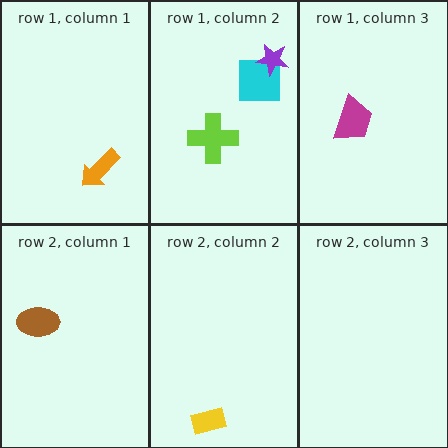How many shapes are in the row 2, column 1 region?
1.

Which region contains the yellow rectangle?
The row 2, column 2 region.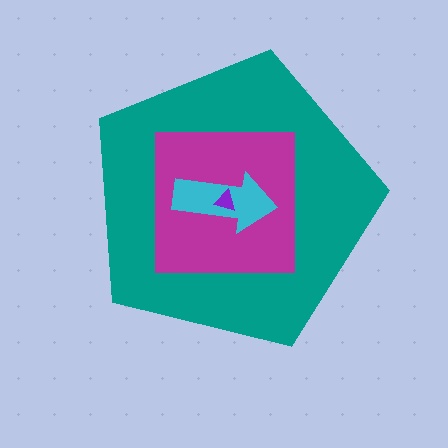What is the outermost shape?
The teal pentagon.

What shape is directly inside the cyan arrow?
The purple triangle.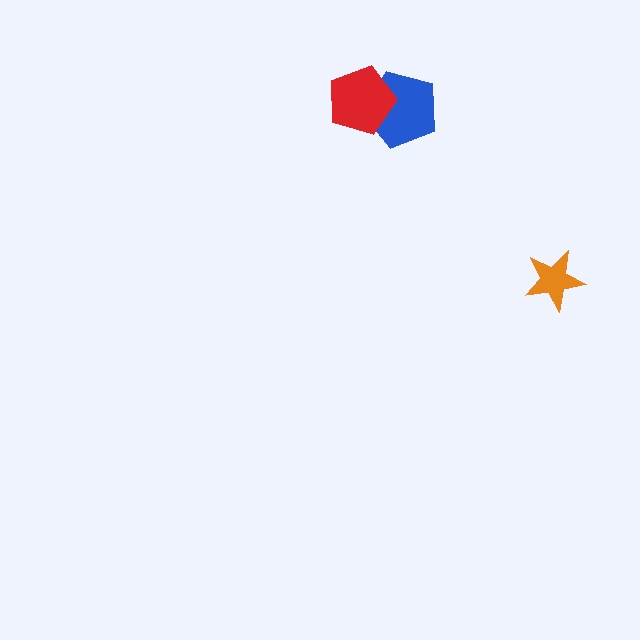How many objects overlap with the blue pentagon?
1 object overlaps with the blue pentagon.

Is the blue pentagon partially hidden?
Yes, it is partially covered by another shape.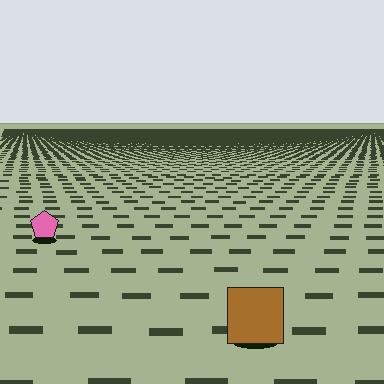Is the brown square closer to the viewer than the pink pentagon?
Yes. The brown square is closer — you can tell from the texture gradient: the ground texture is coarser near it.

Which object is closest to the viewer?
The brown square is closest. The texture marks near it are larger and more spread out.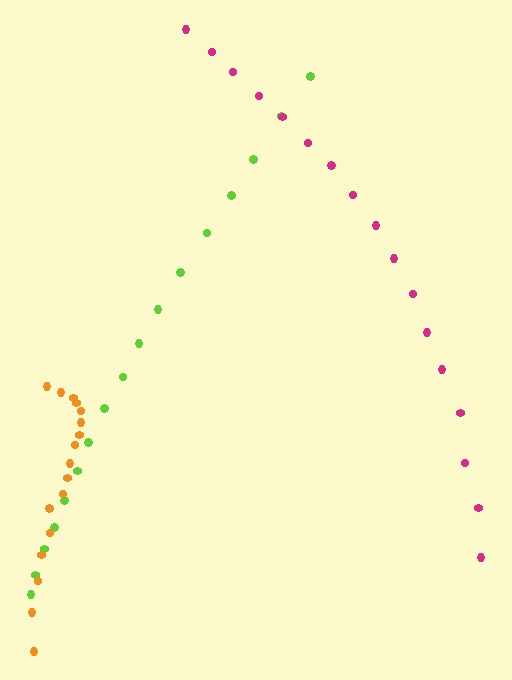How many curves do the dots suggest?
There are 3 distinct paths.